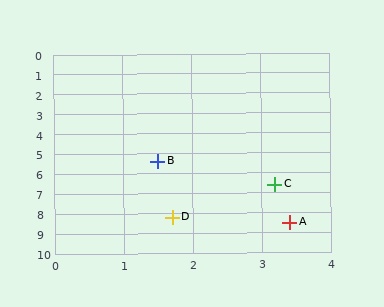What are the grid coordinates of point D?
Point D is at approximately (1.7, 8.2).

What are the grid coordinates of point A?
Point A is at approximately (3.4, 8.5).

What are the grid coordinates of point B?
Point B is at approximately (1.5, 5.4).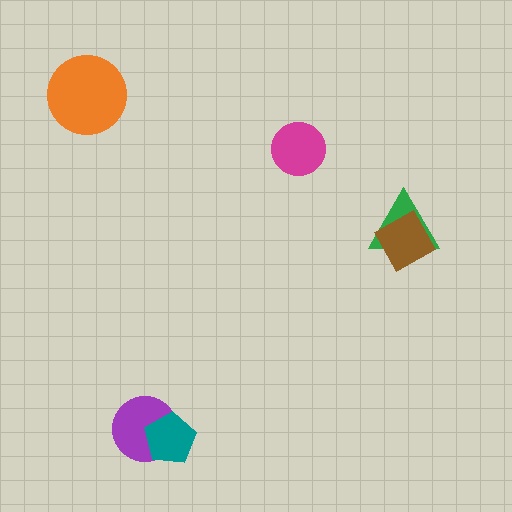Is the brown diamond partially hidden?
No, no other shape covers it.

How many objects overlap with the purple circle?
1 object overlaps with the purple circle.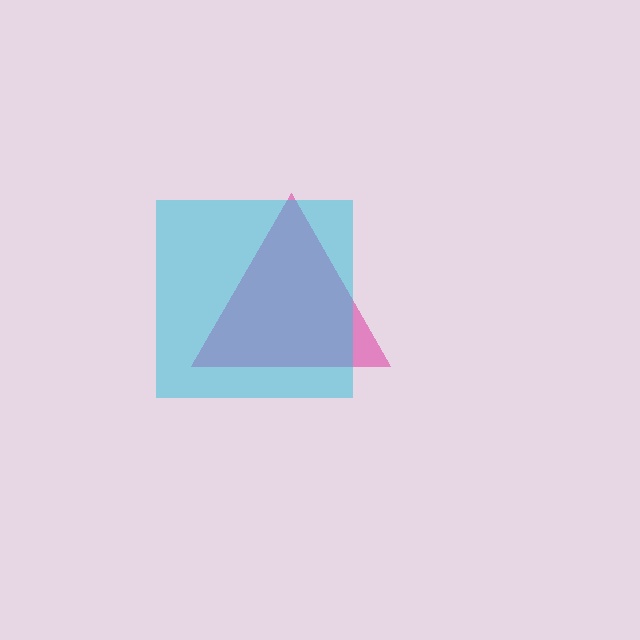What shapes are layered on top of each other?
The layered shapes are: a pink triangle, a cyan square.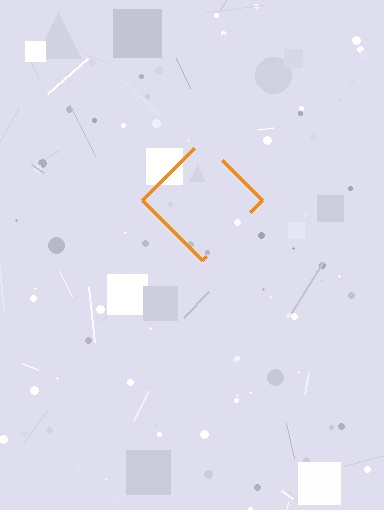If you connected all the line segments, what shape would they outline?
They would outline a diamond.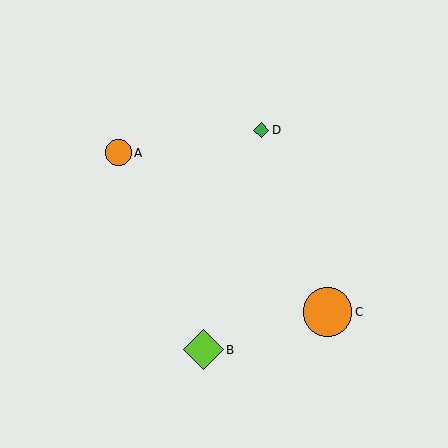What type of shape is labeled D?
Shape D is a green diamond.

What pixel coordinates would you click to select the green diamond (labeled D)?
Click at (261, 130) to select the green diamond D.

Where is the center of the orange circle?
The center of the orange circle is at (118, 153).